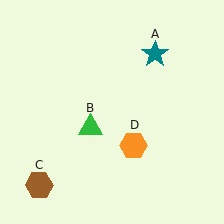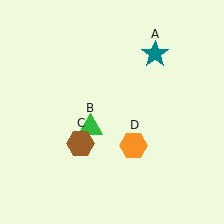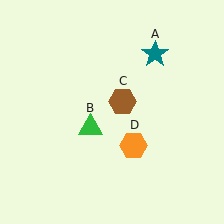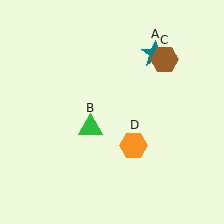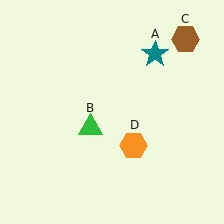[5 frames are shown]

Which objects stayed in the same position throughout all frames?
Teal star (object A) and green triangle (object B) and orange hexagon (object D) remained stationary.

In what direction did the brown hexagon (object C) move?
The brown hexagon (object C) moved up and to the right.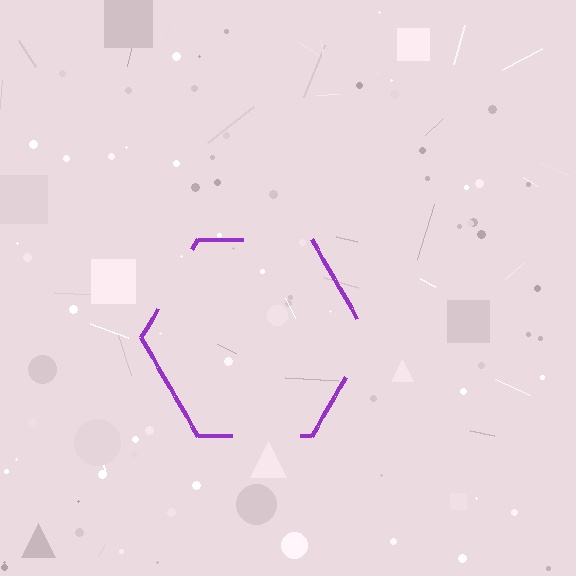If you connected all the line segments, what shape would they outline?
They would outline a hexagon.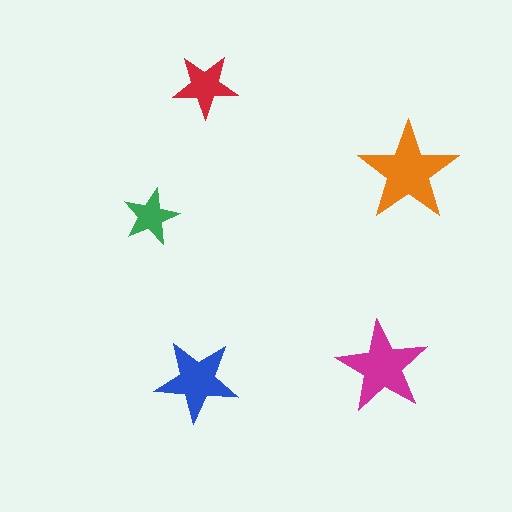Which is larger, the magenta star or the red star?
The magenta one.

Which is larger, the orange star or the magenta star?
The orange one.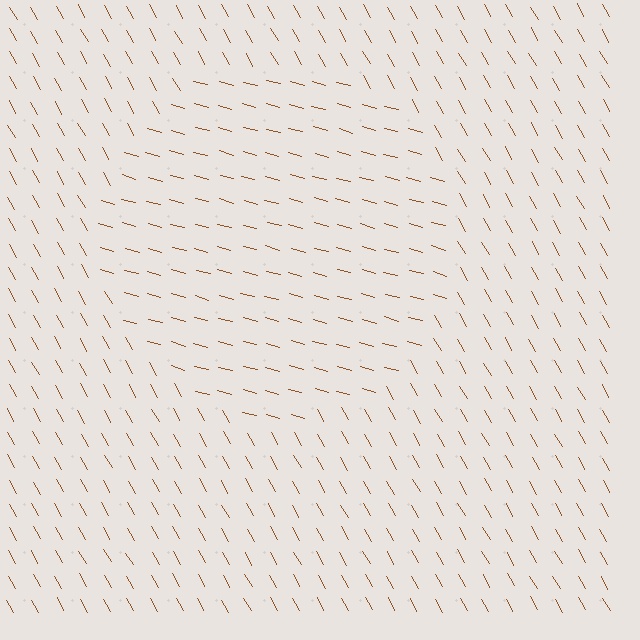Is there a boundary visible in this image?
Yes, there is a texture boundary formed by a change in line orientation.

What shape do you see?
I see a circle.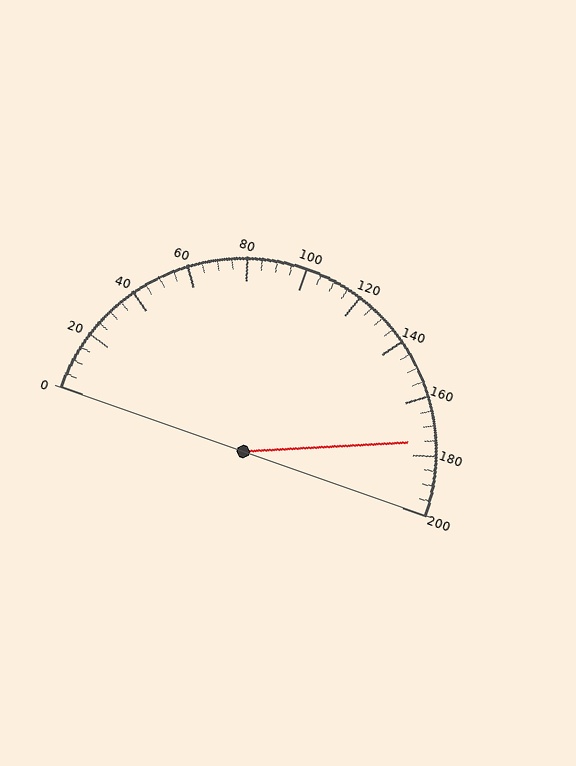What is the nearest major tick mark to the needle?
The nearest major tick mark is 180.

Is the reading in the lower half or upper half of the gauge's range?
The reading is in the upper half of the range (0 to 200).